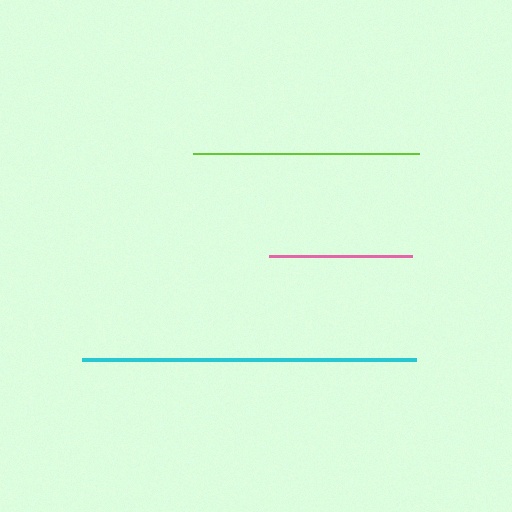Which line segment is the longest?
The cyan line is the longest at approximately 335 pixels.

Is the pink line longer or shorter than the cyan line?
The cyan line is longer than the pink line.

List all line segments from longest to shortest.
From longest to shortest: cyan, lime, pink.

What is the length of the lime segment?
The lime segment is approximately 225 pixels long.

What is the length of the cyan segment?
The cyan segment is approximately 335 pixels long.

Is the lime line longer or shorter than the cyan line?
The cyan line is longer than the lime line.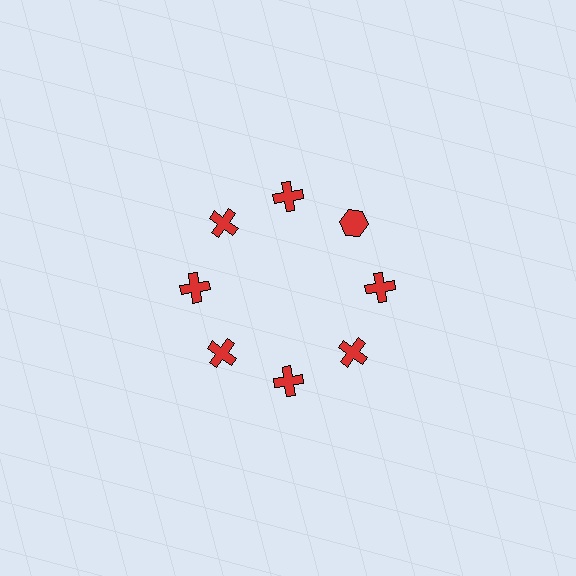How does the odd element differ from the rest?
It has a different shape: hexagon instead of cross.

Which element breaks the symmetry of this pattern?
The red hexagon at roughly the 2 o'clock position breaks the symmetry. All other shapes are red crosses.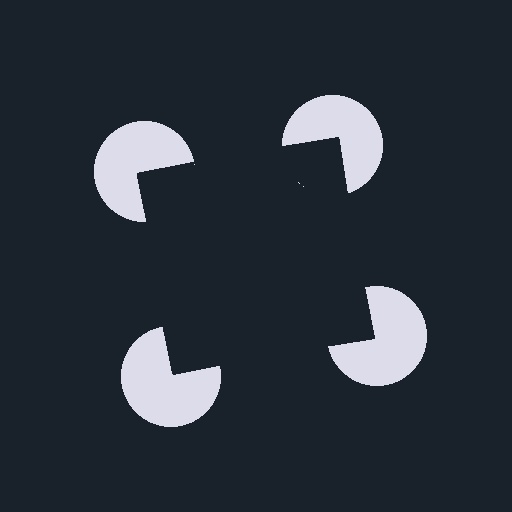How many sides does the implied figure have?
4 sides.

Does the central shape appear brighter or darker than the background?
It typically appears slightly darker than the background, even though no actual brightness change is drawn.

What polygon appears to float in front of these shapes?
An illusory square — its edges are inferred from the aligned wedge cuts in the pac-man discs, not physically drawn.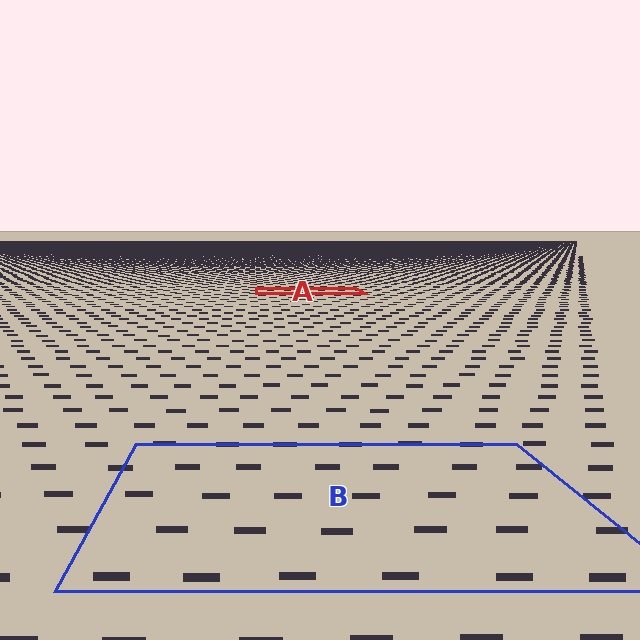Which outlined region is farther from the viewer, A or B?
Region A is farther from the viewer — the texture elements inside it appear smaller and more densely packed.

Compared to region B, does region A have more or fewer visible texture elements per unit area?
Region A has more texture elements per unit area — they are packed more densely because it is farther away.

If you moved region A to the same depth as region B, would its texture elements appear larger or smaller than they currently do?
They would appear larger. At a closer depth, the same texture elements are projected at a bigger on-screen size.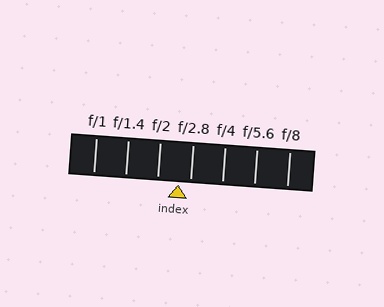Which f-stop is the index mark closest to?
The index mark is closest to f/2.8.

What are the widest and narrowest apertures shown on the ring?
The widest aperture shown is f/1 and the narrowest is f/8.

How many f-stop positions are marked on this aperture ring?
There are 7 f-stop positions marked.